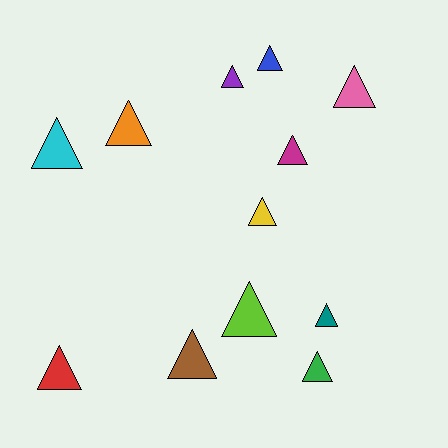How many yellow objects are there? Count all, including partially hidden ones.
There is 1 yellow object.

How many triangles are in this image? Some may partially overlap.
There are 12 triangles.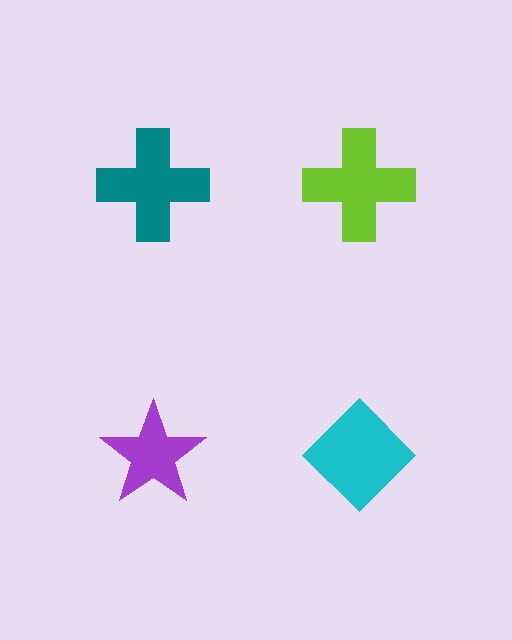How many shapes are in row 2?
2 shapes.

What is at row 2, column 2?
A cyan diamond.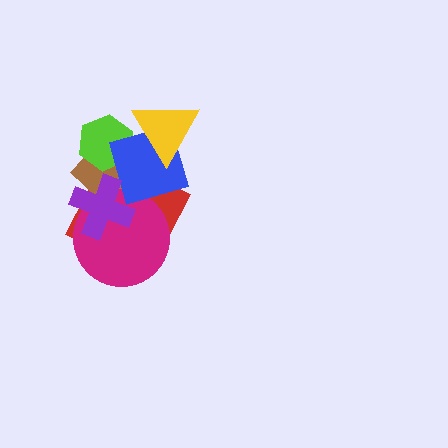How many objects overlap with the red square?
4 objects overlap with the red square.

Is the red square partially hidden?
Yes, it is partially covered by another shape.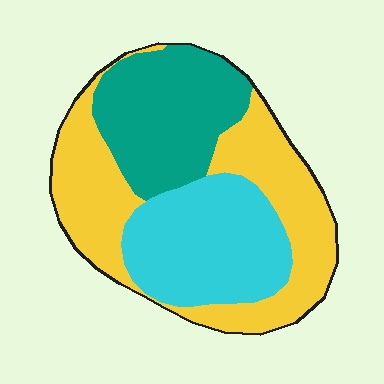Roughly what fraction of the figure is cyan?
Cyan takes up about one third (1/3) of the figure.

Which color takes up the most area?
Yellow, at roughly 40%.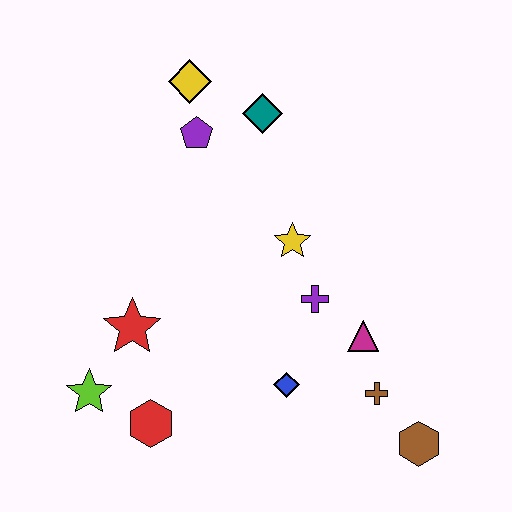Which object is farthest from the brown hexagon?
The yellow diamond is farthest from the brown hexagon.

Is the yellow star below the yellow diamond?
Yes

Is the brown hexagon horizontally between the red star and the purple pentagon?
No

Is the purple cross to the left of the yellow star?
No